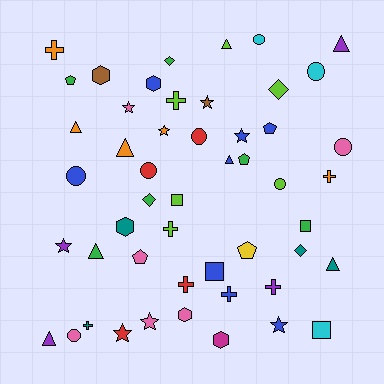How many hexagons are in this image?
There are 5 hexagons.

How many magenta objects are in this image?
There is 1 magenta object.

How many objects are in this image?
There are 50 objects.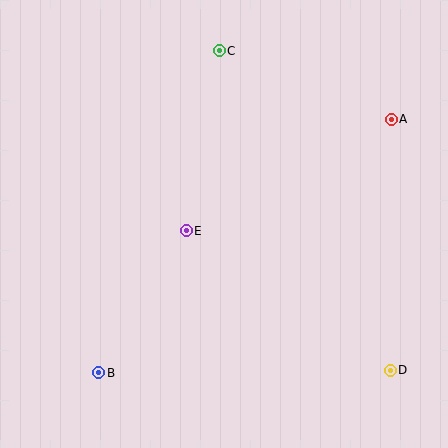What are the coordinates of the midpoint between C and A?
The midpoint between C and A is at (305, 85).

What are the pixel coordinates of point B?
Point B is at (99, 373).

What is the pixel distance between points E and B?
The distance between E and B is 167 pixels.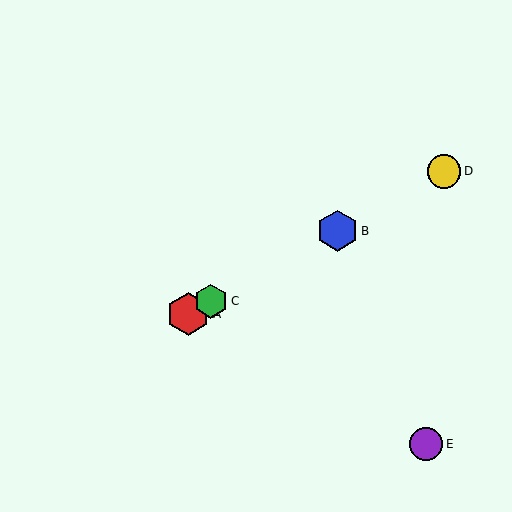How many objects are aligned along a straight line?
4 objects (A, B, C, D) are aligned along a straight line.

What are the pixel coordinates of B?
Object B is at (338, 231).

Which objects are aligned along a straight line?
Objects A, B, C, D are aligned along a straight line.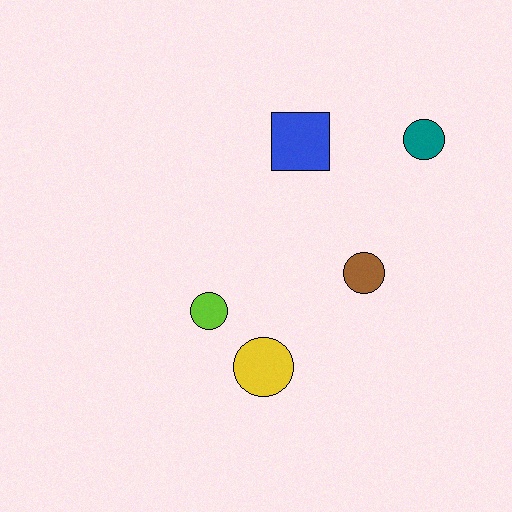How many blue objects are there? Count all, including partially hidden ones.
There is 1 blue object.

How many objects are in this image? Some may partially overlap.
There are 5 objects.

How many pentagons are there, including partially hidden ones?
There are no pentagons.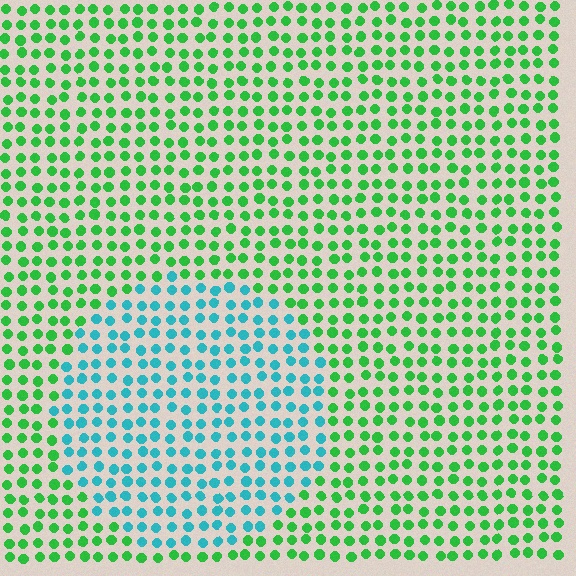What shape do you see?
I see a circle.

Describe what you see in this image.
The image is filled with small green elements in a uniform arrangement. A circle-shaped region is visible where the elements are tinted to a slightly different hue, forming a subtle color boundary.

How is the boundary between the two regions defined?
The boundary is defined purely by a slight shift in hue (about 56 degrees). Spacing, size, and orientation are identical on both sides.